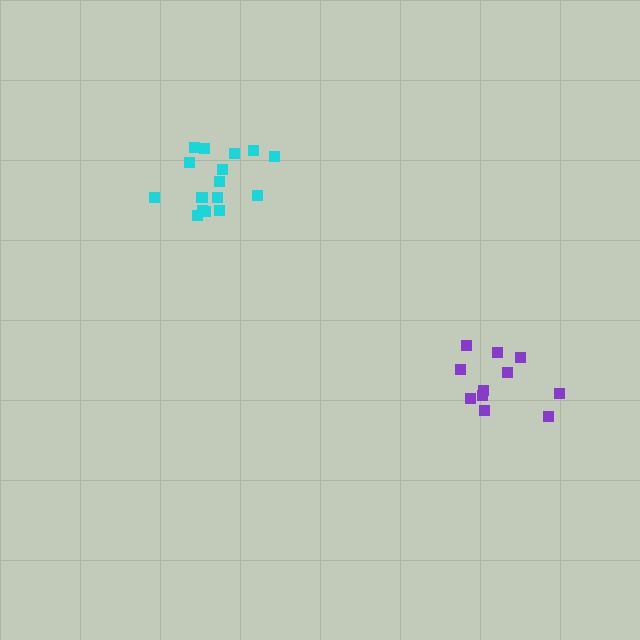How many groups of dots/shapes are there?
There are 2 groups.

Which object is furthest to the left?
The cyan cluster is leftmost.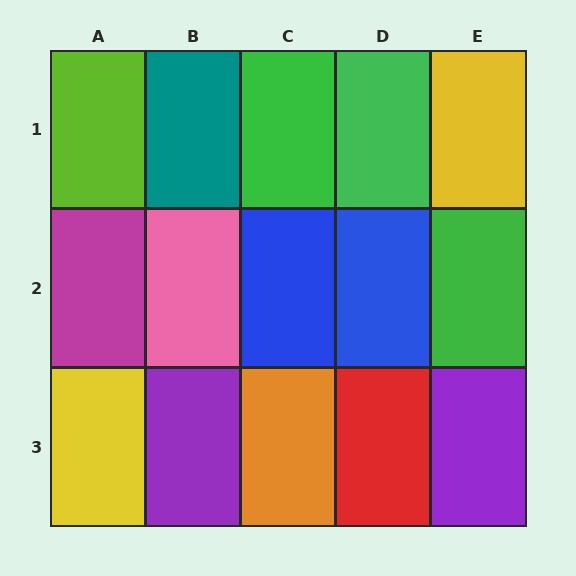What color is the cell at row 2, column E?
Green.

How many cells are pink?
1 cell is pink.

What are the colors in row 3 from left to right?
Yellow, purple, orange, red, purple.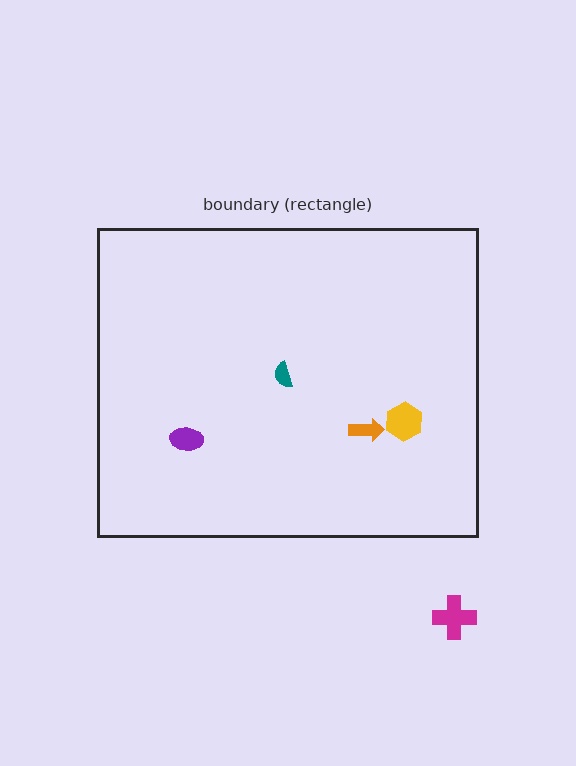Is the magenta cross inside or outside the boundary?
Outside.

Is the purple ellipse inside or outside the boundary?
Inside.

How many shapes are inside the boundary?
4 inside, 1 outside.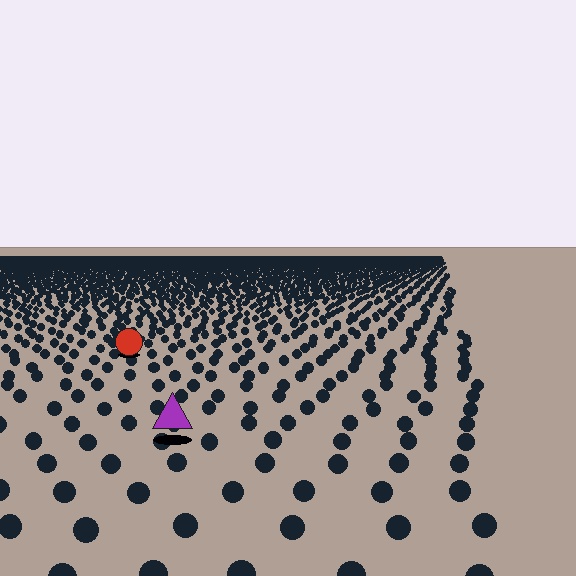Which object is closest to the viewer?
The purple triangle is closest. The texture marks near it are larger and more spread out.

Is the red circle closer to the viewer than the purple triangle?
No. The purple triangle is closer — you can tell from the texture gradient: the ground texture is coarser near it.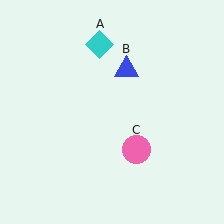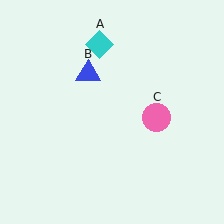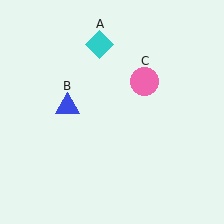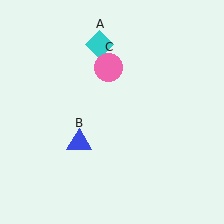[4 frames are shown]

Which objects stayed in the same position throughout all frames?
Cyan diamond (object A) remained stationary.